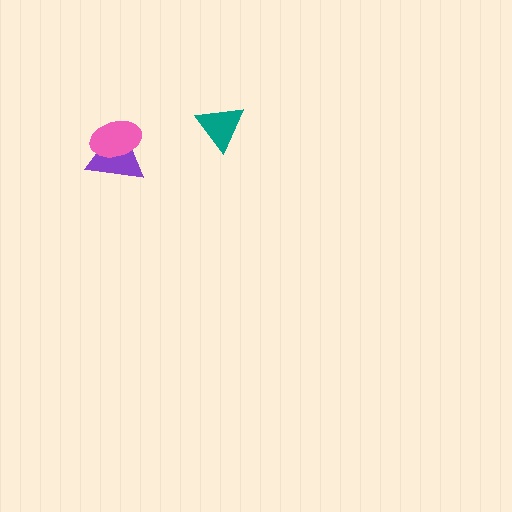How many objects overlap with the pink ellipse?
1 object overlaps with the pink ellipse.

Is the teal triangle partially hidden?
No, no other shape covers it.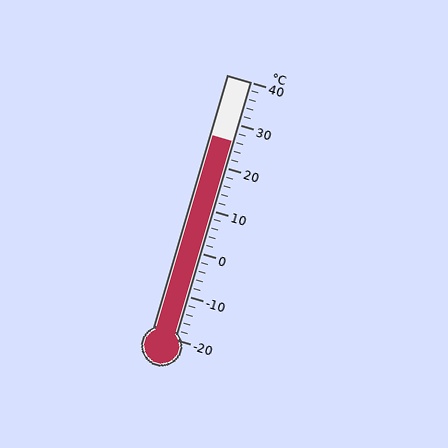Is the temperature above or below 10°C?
The temperature is above 10°C.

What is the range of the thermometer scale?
The thermometer scale ranges from -20°C to 40°C.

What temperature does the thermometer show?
The thermometer shows approximately 26°C.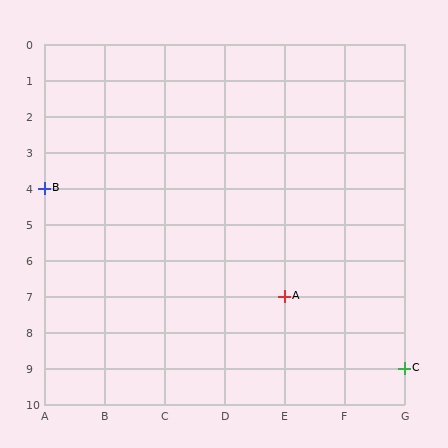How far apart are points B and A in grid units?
Points B and A are 4 columns and 3 rows apart (about 5.0 grid units diagonally).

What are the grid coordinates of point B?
Point B is at grid coordinates (A, 4).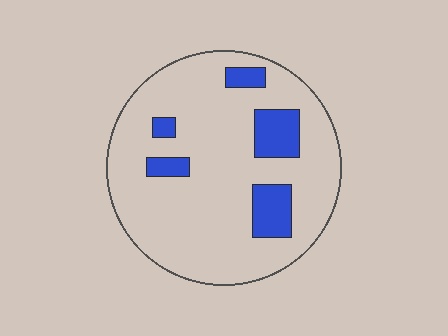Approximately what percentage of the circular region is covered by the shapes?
Approximately 15%.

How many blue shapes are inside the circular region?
5.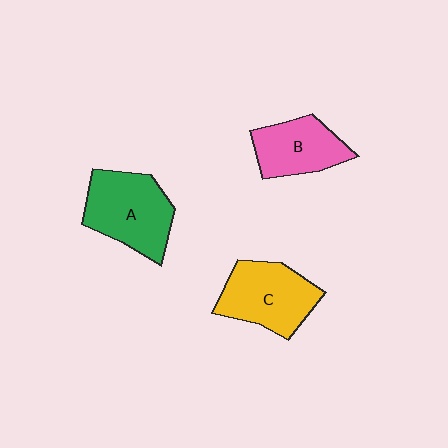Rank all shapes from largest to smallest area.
From largest to smallest: A (green), C (yellow), B (pink).